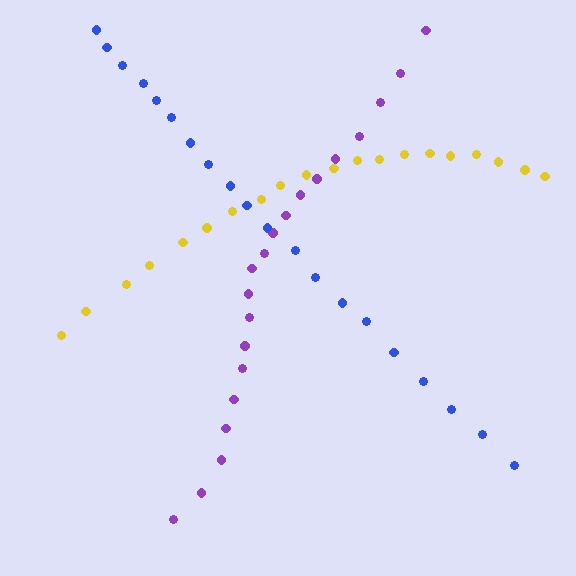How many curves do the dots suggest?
There are 3 distinct paths.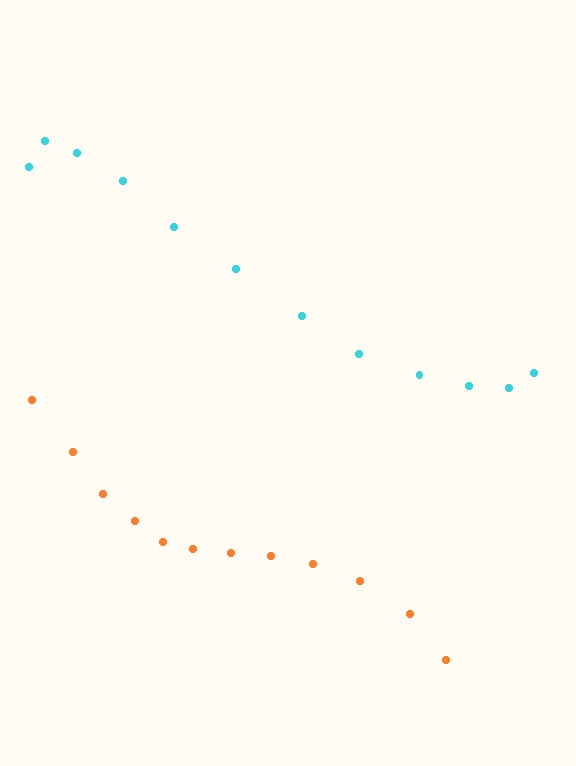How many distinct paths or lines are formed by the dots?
There are 2 distinct paths.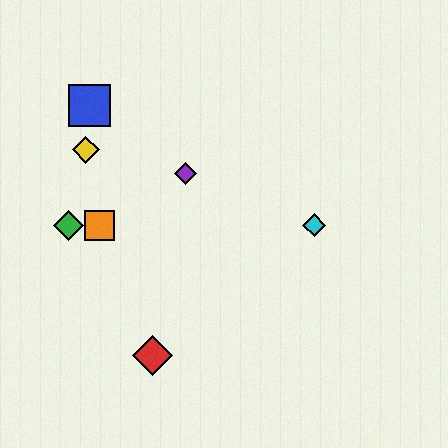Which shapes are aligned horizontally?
The green diamond, the orange square, the cyan diamond are aligned horizontally.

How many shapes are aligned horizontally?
3 shapes (the green diamond, the orange square, the cyan diamond) are aligned horizontally.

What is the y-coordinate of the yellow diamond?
The yellow diamond is at y≈150.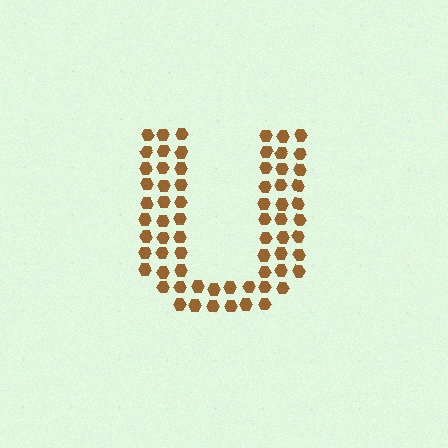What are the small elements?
The small elements are hexagons.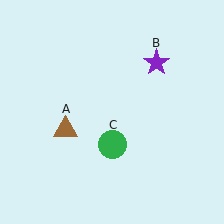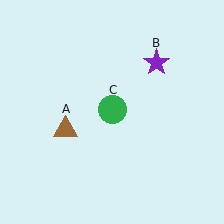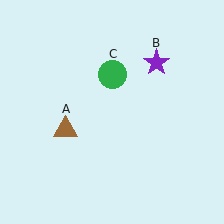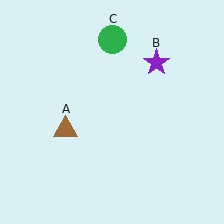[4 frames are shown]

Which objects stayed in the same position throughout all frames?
Brown triangle (object A) and purple star (object B) remained stationary.